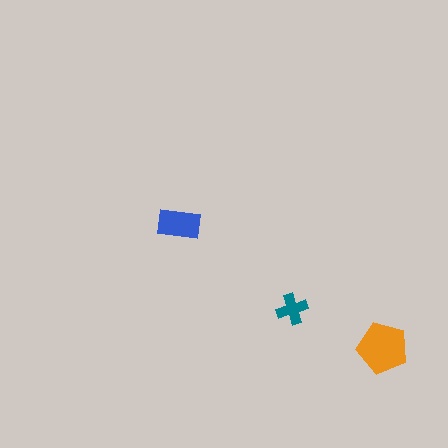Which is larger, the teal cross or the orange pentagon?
The orange pentagon.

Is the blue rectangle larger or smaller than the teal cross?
Larger.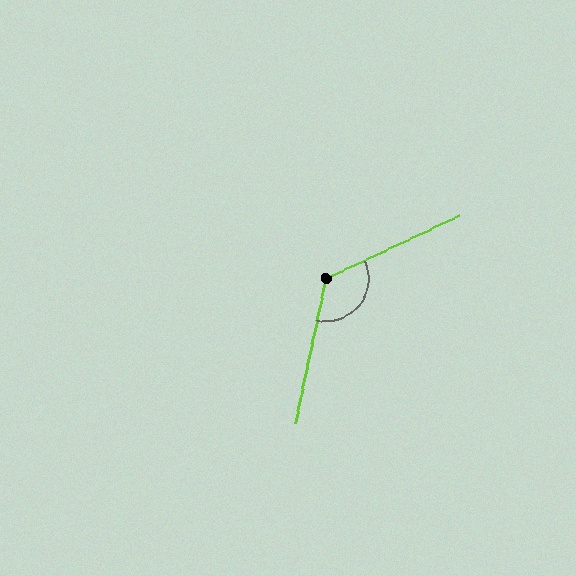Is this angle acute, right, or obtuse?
It is obtuse.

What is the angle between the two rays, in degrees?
Approximately 127 degrees.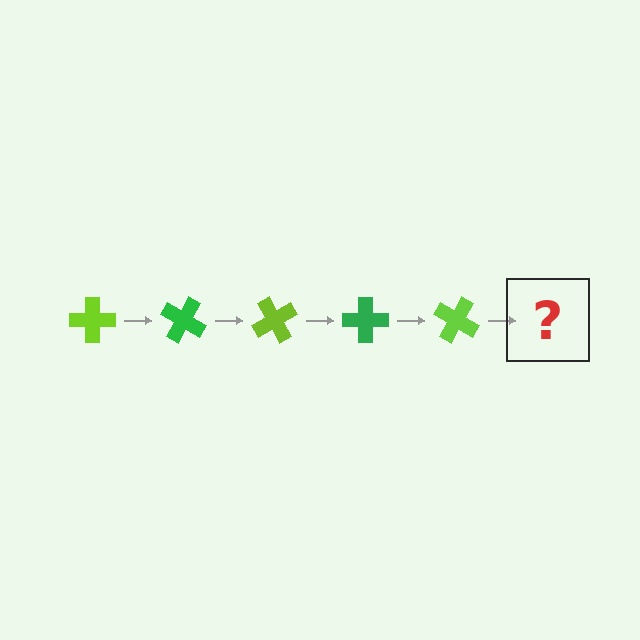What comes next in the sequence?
The next element should be a green cross, rotated 150 degrees from the start.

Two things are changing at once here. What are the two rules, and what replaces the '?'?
The two rules are that it rotates 30 degrees each step and the color cycles through lime and green. The '?' should be a green cross, rotated 150 degrees from the start.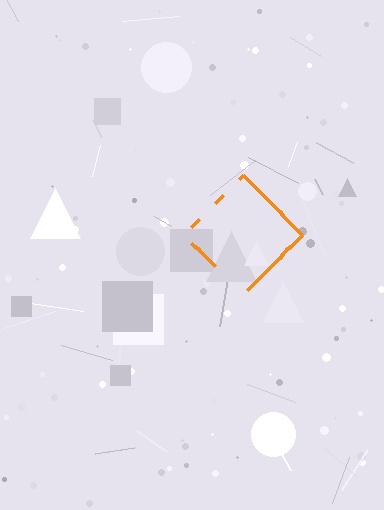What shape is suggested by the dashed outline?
The dashed outline suggests a diamond.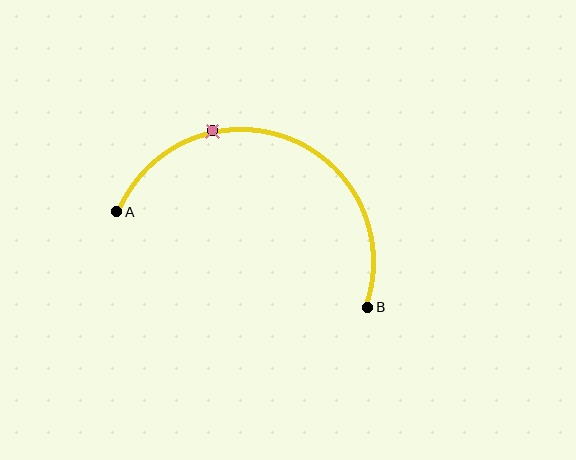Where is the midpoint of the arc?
The arc midpoint is the point on the curve farthest from the straight line joining A and B. It sits above that line.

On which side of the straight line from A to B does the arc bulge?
The arc bulges above the straight line connecting A and B.